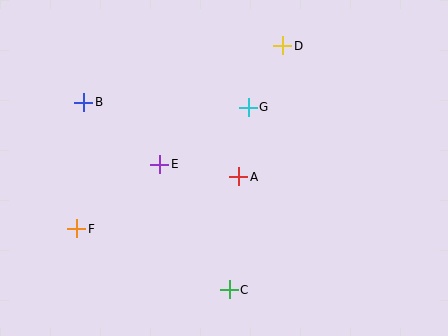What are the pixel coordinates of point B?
Point B is at (84, 102).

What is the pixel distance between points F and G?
The distance between F and G is 210 pixels.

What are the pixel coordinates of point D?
Point D is at (283, 46).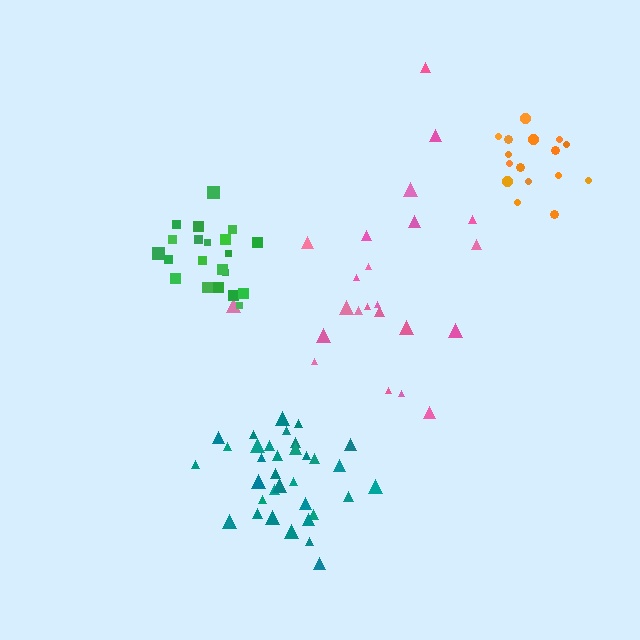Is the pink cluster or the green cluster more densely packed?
Green.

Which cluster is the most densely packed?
Green.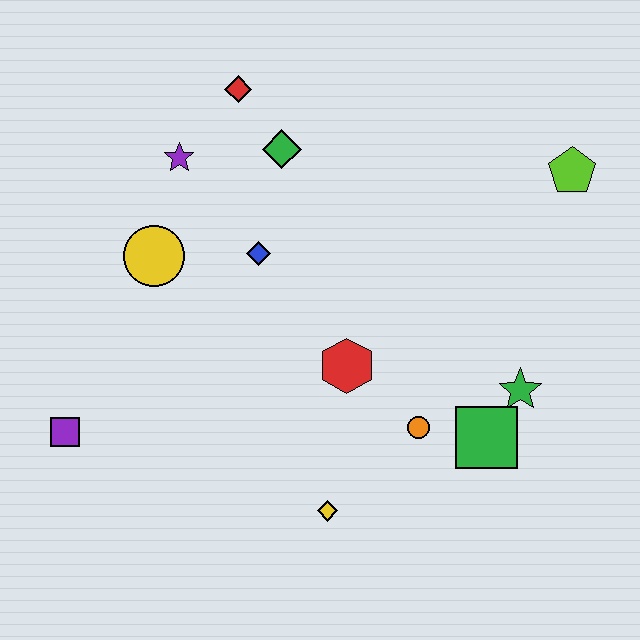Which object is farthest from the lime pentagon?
The purple square is farthest from the lime pentagon.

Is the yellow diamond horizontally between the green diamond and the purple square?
No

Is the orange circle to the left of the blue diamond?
No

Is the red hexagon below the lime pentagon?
Yes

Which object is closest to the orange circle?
The green square is closest to the orange circle.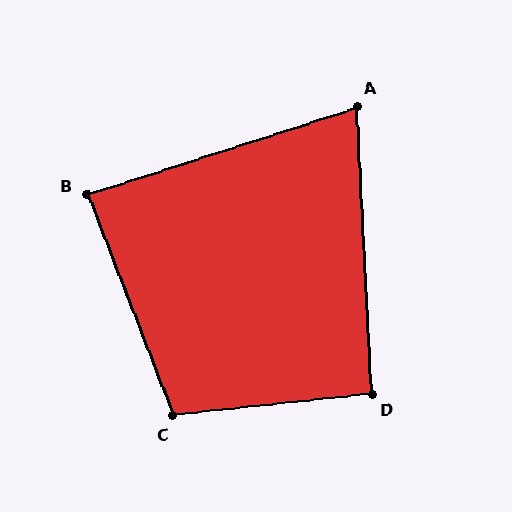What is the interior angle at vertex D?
Approximately 93 degrees (approximately right).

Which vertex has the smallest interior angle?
A, at approximately 75 degrees.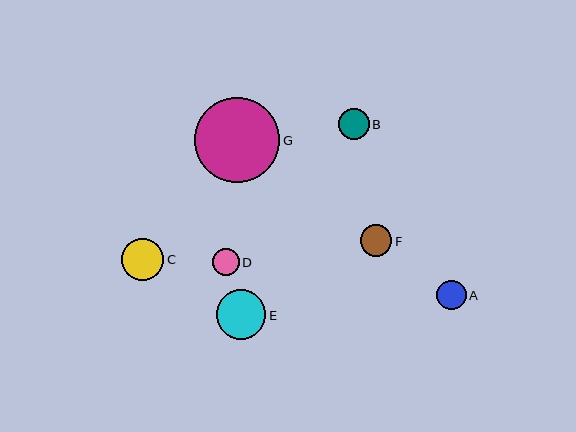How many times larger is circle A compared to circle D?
Circle A is approximately 1.1 times the size of circle D.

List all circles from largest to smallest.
From largest to smallest: G, E, C, F, B, A, D.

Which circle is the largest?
Circle G is the largest with a size of approximately 85 pixels.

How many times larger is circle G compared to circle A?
Circle G is approximately 2.9 times the size of circle A.